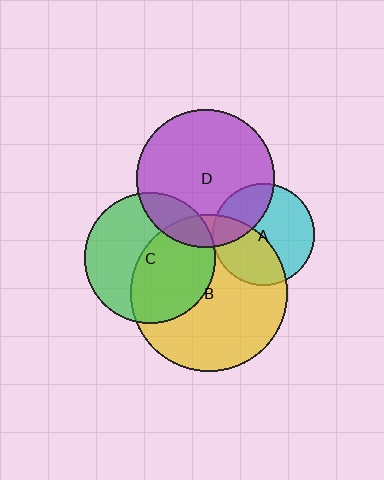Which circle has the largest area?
Circle B (yellow).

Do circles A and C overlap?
Yes.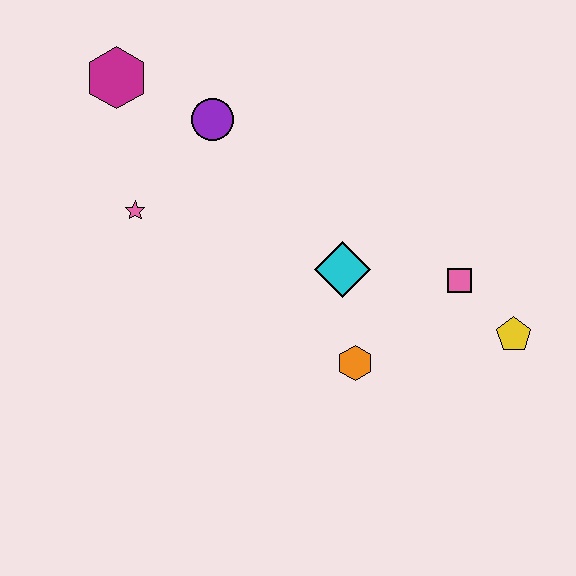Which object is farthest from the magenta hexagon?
The yellow pentagon is farthest from the magenta hexagon.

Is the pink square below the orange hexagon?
No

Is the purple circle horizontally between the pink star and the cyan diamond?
Yes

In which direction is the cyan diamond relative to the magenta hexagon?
The cyan diamond is to the right of the magenta hexagon.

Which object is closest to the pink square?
The yellow pentagon is closest to the pink square.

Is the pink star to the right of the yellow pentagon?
No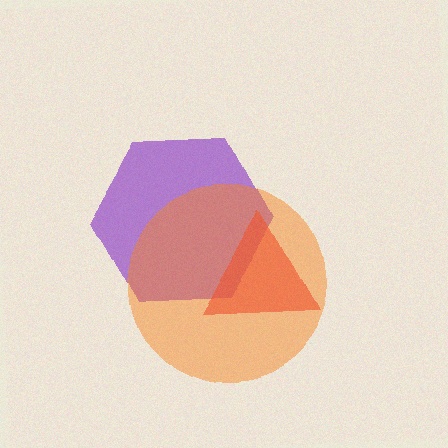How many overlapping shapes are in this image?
There are 3 overlapping shapes in the image.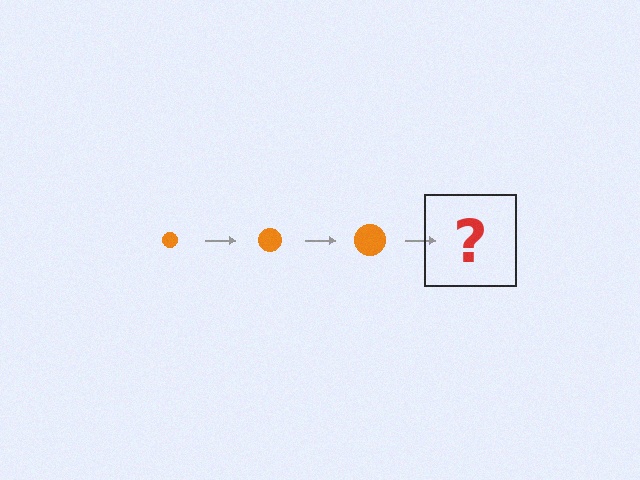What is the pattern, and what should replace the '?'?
The pattern is that the circle gets progressively larger each step. The '?' should be an orange circle, larger than the previous one.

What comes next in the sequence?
The next element should be an orange circle, larger than the previous one.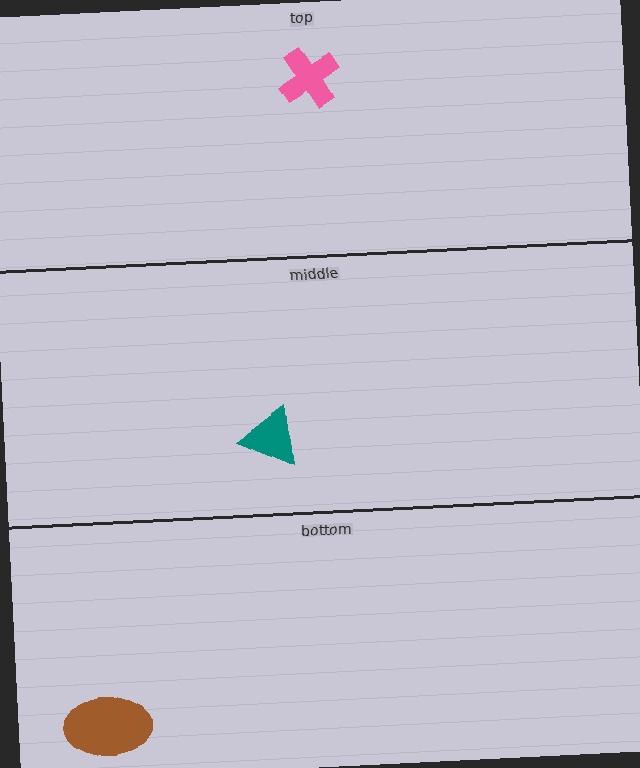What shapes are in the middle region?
The teal triangle.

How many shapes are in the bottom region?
1.